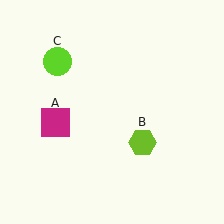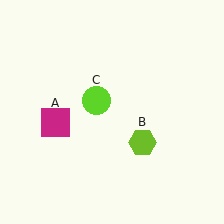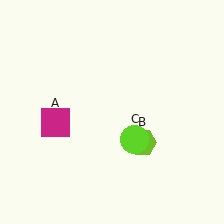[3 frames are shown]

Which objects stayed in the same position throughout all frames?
Magenta square (object A) and lime hexagon (object B) remained stationary.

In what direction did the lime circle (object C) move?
The lime circle (object C) moved down and to the right.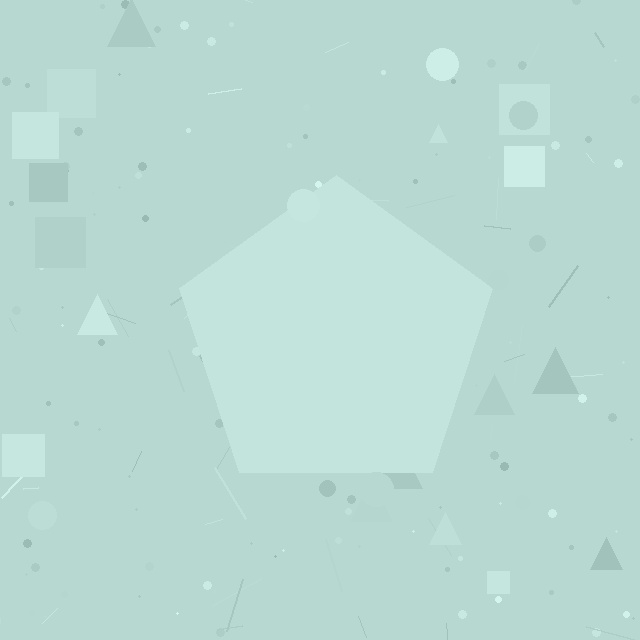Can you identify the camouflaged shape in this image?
The camouflaged shape is a pentagon.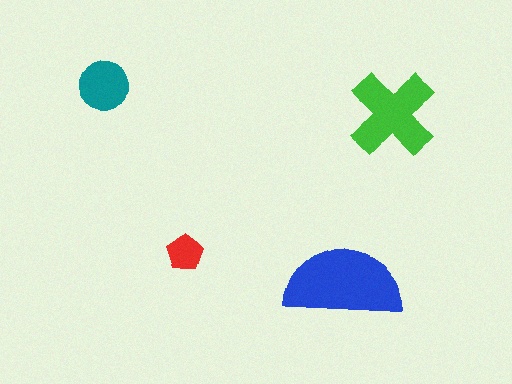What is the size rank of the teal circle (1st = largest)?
3rd.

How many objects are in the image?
There are 4 objects in the image.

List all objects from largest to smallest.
The blue semicircle, the green cross, the teal circle, the red pentagon.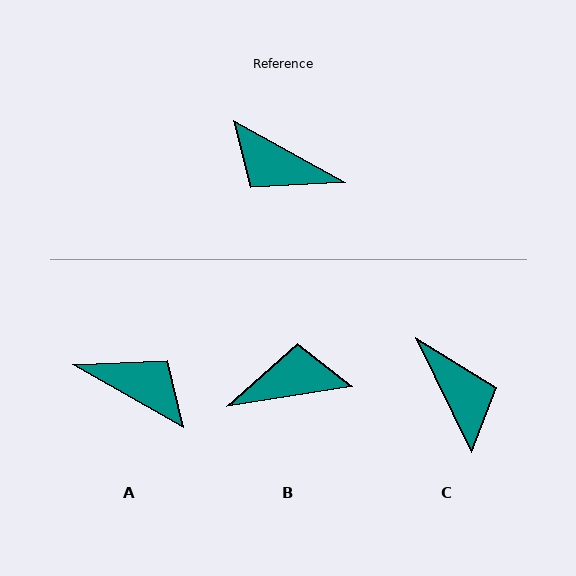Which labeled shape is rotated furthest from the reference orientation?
A, about 180 degrees away.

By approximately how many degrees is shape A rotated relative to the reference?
Approximately 180 degrees counter-clockwise.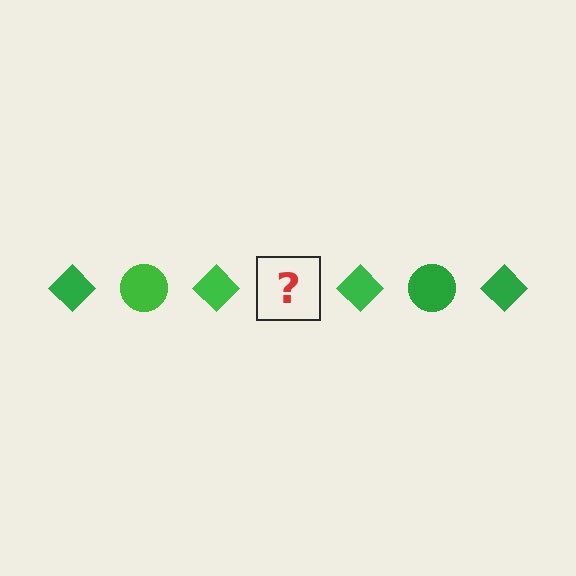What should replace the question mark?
The question mark should be replaced with a green circle.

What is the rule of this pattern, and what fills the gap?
The rule is that the pattern cycles through diamond, circle shapes in green. The gap should be filled with a green circle.